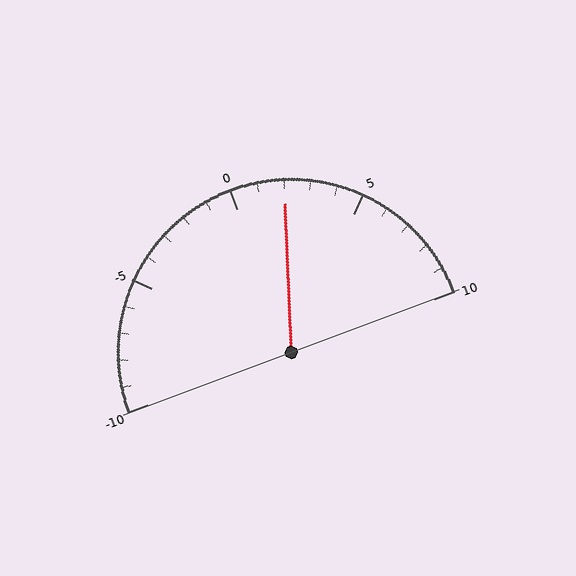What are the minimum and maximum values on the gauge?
The gauge ranges from -10 to 10.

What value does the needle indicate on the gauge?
The needle indicates approximately 2.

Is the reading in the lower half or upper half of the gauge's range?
The reading is in the upper half of the range (-10 to 10).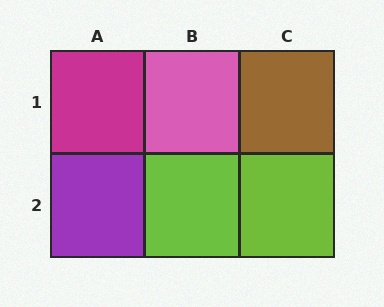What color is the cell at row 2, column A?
Purple.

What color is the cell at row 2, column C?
Lime.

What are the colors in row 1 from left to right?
Magenta, pink, brown.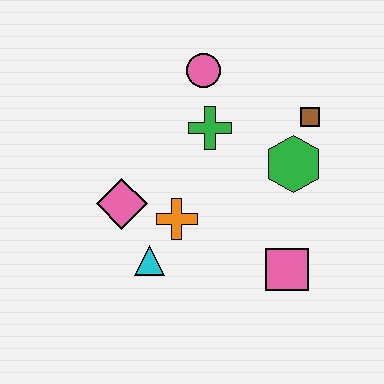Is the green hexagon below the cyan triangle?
No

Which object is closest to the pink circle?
The green cross is closest to the pink circle.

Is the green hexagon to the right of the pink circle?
Yes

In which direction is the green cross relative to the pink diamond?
The green cross is to the right of the pink diamond.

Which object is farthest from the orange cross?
The brown square is farthest from the orange cross.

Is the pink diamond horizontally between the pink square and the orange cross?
No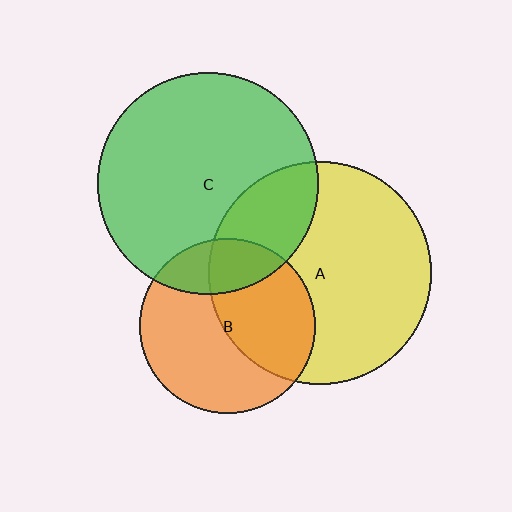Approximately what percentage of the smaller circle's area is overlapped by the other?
Approximately 20%.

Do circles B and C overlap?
Yes.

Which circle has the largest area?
Circle A (yellow).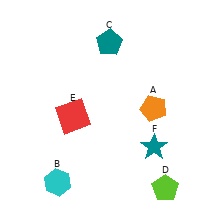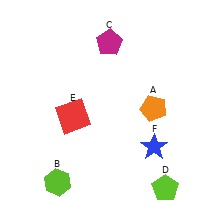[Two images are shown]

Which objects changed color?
B changed from cyan to lime. C changed from teal to magenta. F changed from teal to blue.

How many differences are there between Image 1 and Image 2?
There are 3 differences between the two images.